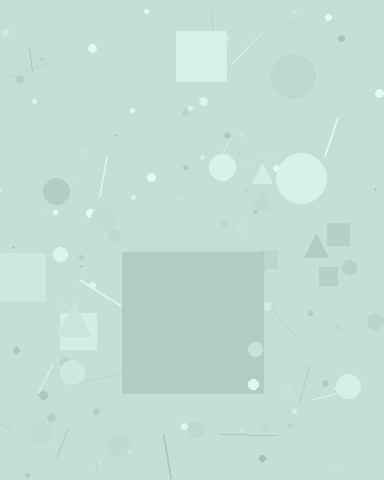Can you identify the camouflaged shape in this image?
The camouflaged shape is a square.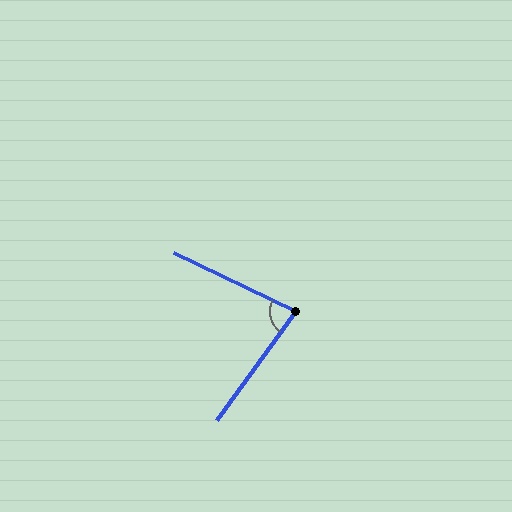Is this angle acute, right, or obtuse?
It is acute.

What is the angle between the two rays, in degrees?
Approximately 80 degrees.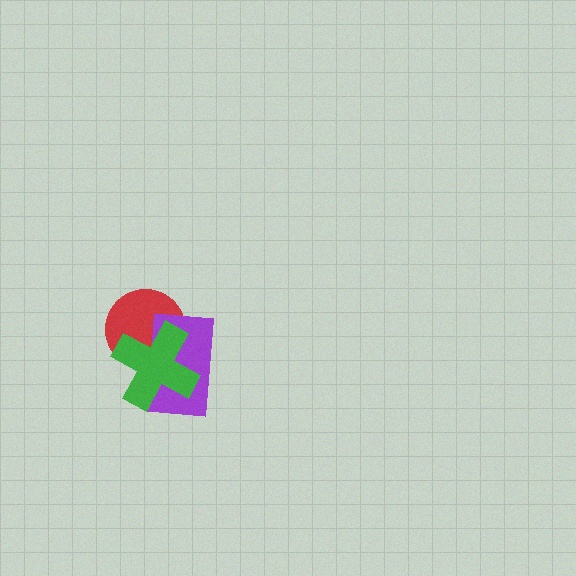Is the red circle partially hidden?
Yes, it is partially covered by another shape.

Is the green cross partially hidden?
No, no other shape covers it.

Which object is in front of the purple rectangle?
The green cross is in front of the purple rectangle.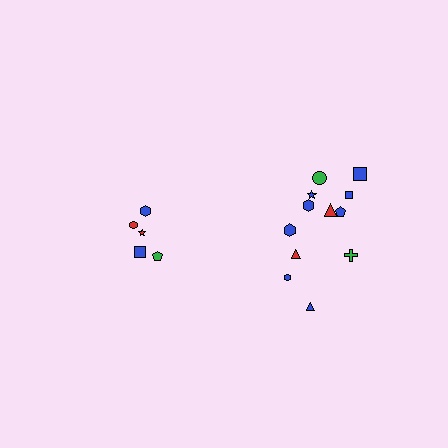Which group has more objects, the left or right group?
The right group.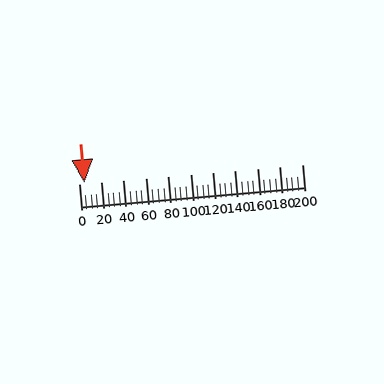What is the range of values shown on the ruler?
The ruler shows values from 0 to 200.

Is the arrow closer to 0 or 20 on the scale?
The arrow is closer to 0.